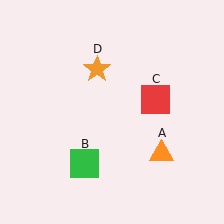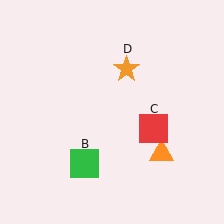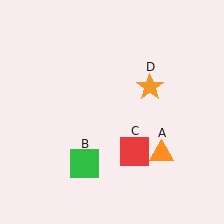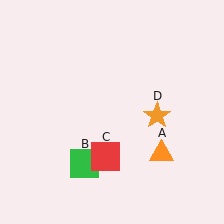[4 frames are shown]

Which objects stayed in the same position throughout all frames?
Orange triangle (object A) and green square (object B) remained stationary.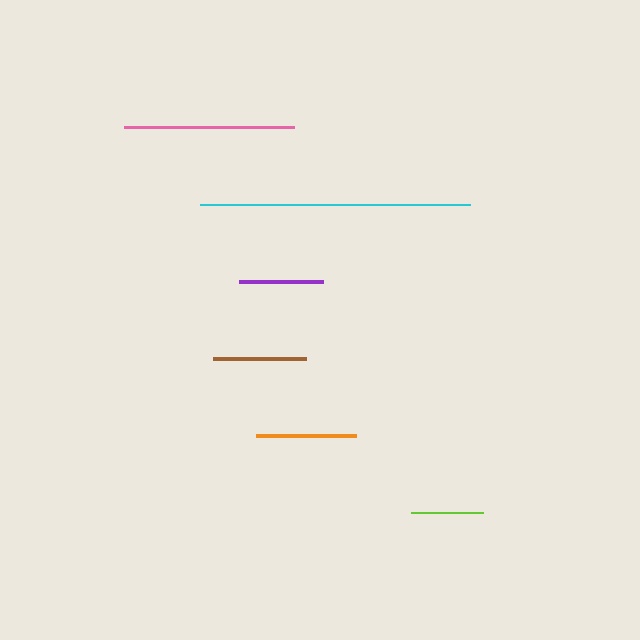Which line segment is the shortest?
The lime line is the shortest at approximately 72 pixels.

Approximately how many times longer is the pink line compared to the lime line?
The pink line is approximately 2.4 times the length of the lime line.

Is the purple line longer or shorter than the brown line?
The brown line is longer than the purple line.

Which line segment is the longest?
The cyan line is the longest at approximately 270 pixels.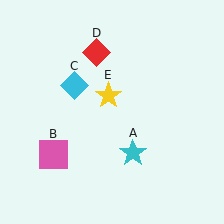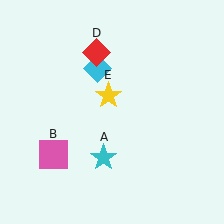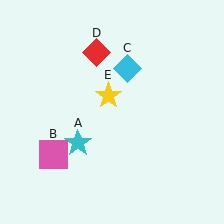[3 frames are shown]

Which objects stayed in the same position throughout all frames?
Pink square (object B) and red diamond (object D) and yellow star (object E) remained stationary.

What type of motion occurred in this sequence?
The cyan star (object A), cyan diamond (object C) rotated clockwise around the center of the scene.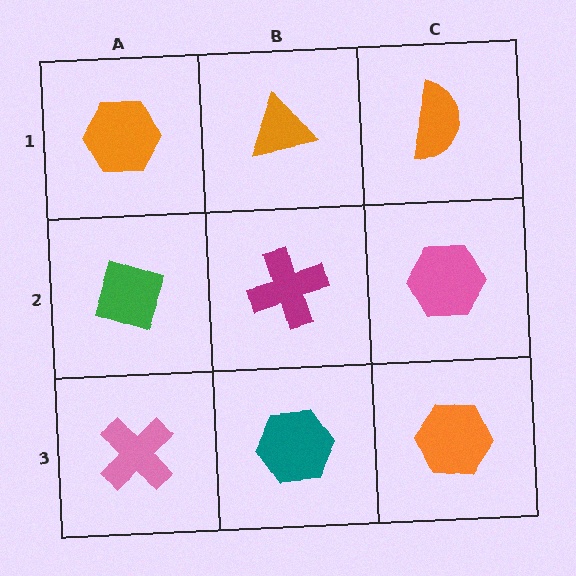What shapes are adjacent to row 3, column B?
A magenta cross (row 2, column B), a pink cross (row 3, column A), an orange hexagon (row 3, column C).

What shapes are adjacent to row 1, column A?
A green diamond (row 2, column A), an orange triangle (row 1, column B).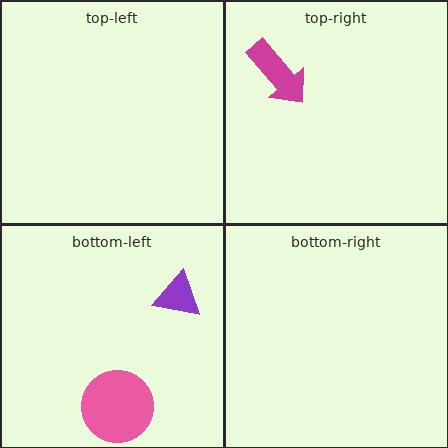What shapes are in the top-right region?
The magenta arrow.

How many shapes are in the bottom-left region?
2.